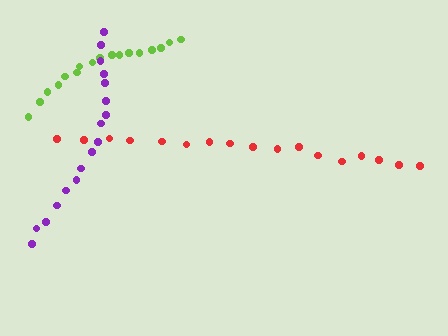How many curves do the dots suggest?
There are 3 distinct paths.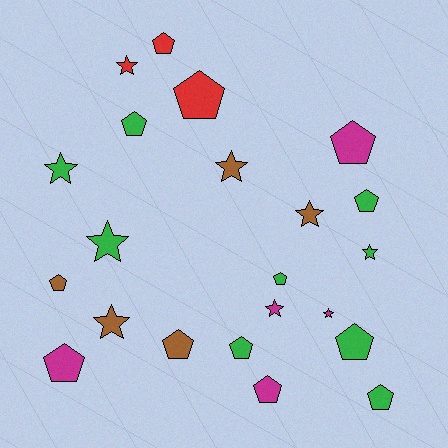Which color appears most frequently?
Green, with 9 objects.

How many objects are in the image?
There are 22 objects.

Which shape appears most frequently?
Pentagon, with 13 objects.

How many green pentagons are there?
There are 6 green pentagons.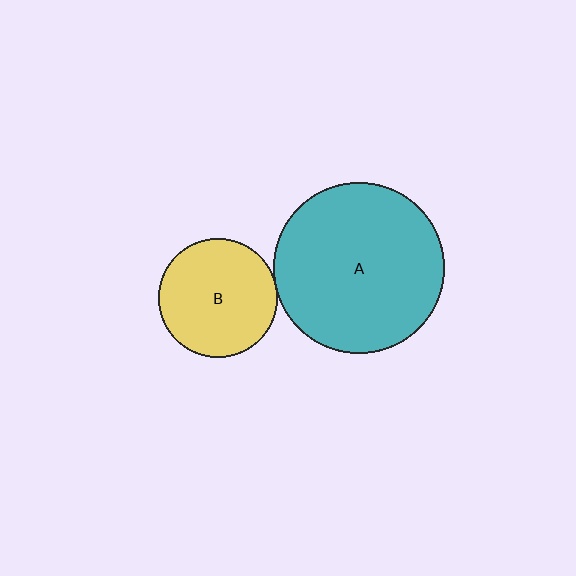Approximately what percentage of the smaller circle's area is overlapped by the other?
Approximately 5%.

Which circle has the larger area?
Circle A (teal).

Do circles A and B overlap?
Yes.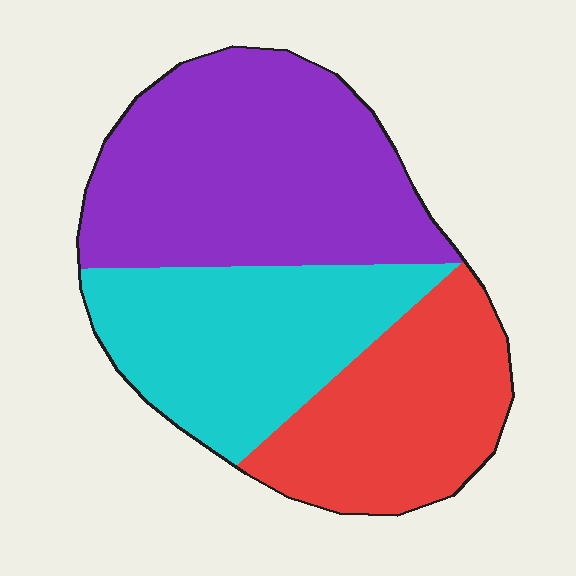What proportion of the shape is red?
Red takes up about one quarter (1/4) of the shape.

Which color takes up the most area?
Purple, at roughly 45%.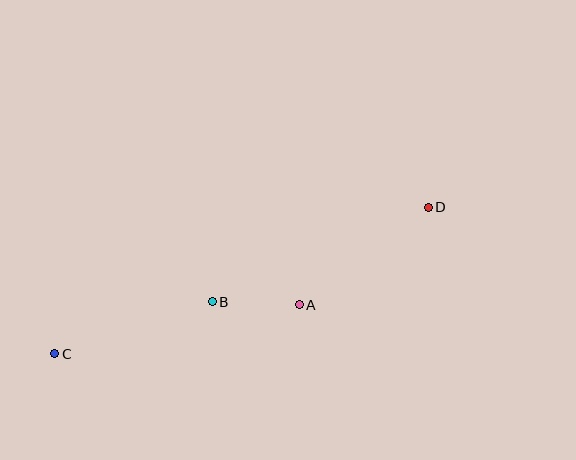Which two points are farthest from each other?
Points C and D are farthest from each other.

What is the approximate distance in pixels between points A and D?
The distance between A and D is approximately 162 pixels.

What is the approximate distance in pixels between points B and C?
The distance between B and C is approximately 166 pixels.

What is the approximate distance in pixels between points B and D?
The distance between B and D is approximately 236 pixels.